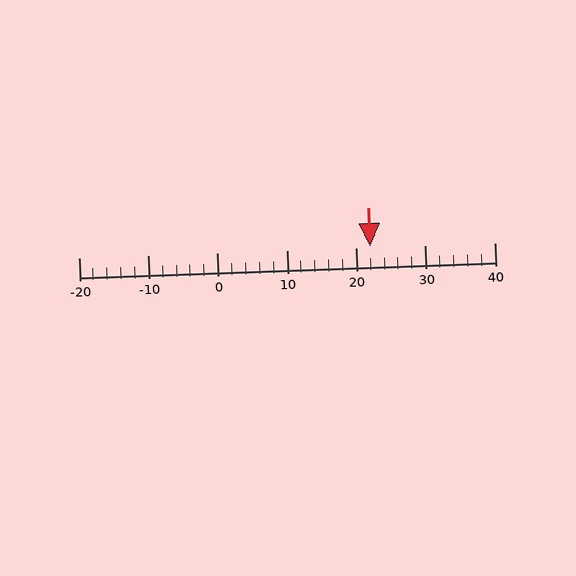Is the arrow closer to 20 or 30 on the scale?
The arrow is closer to 20.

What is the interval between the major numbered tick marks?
The major tick marks are spaced 10 units apart.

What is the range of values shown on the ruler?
The ruler shows values from -20 to 40.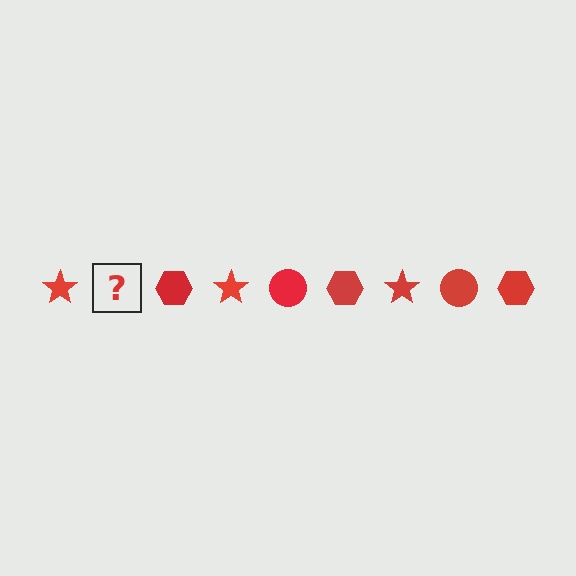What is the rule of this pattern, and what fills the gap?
The rule is that the pattern cycles through star, circle, hexagon shapes in red. The gap should be filled with a red circle.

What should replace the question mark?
The question mark should be replaced with a red circle.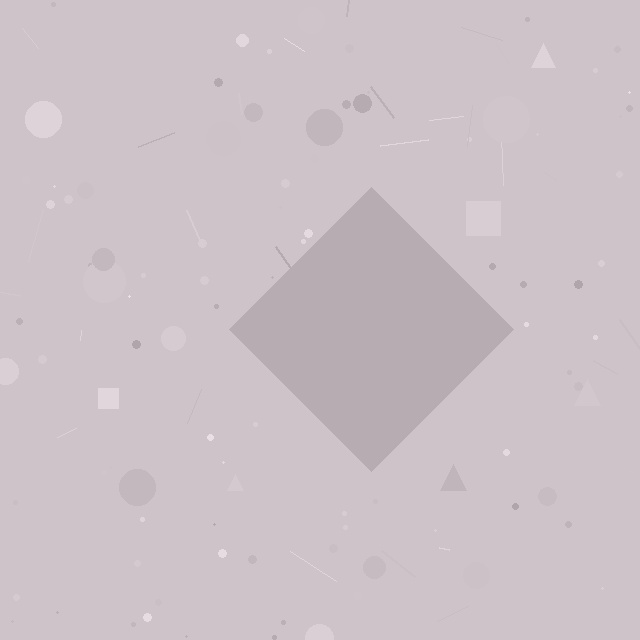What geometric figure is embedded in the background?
A diamond is embedded in the background.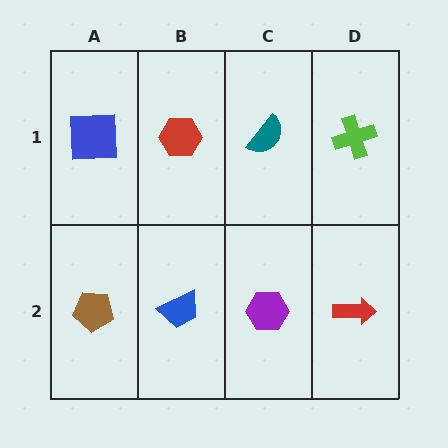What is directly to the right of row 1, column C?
A lime cross.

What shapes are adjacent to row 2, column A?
A blue square (row 1, column A), a blue trapezoid (row 2, column B).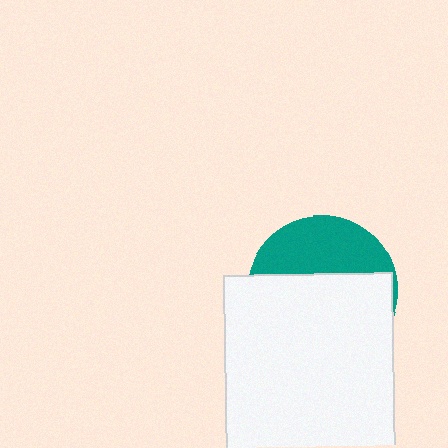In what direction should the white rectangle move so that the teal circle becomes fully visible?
The white rectangle should move down. That is the shortest direction to clear the overlap and leave the teal circle fully visible.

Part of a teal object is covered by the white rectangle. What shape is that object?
It is a circle.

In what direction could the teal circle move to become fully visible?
The teal circle could move up. That would shift it out from behind the white rectangle entirely.